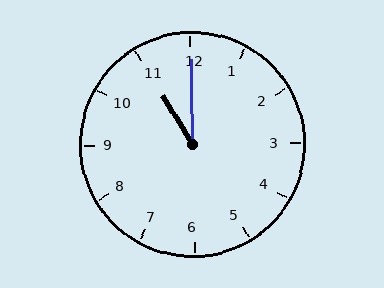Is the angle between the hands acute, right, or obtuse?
It is acute.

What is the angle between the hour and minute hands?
Approximately 30 degrees.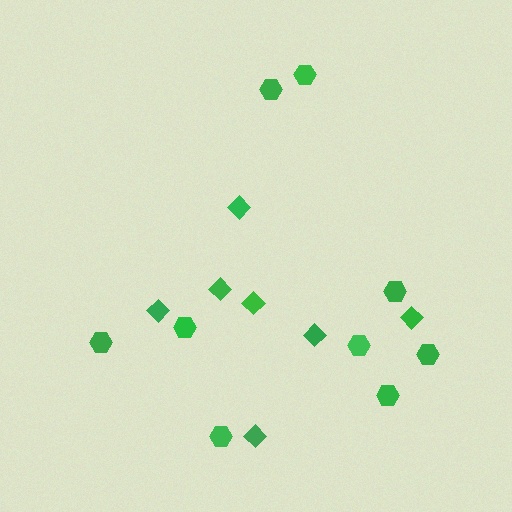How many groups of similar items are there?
There are 2 groups: one group of hexagons (9) and one group of diamonds (7).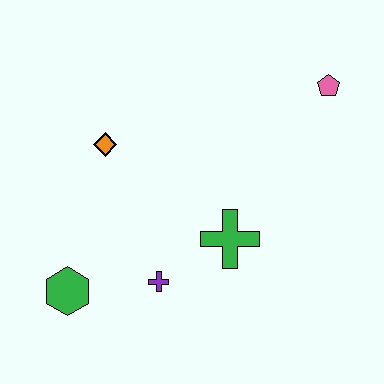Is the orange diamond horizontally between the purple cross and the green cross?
No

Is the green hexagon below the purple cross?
Yes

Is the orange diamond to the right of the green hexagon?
Yes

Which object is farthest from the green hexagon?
The pink pentagon is farthest from the green hexagon.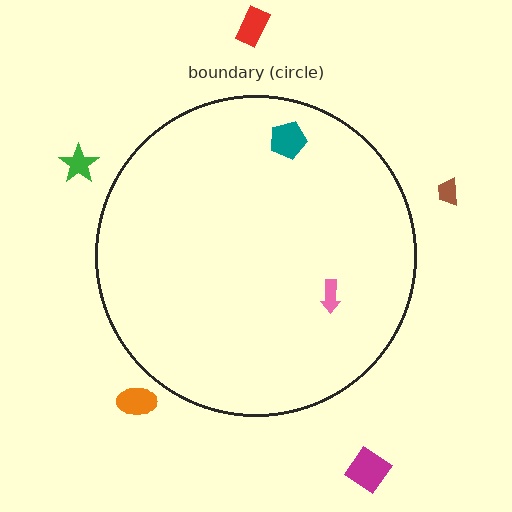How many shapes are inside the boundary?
2 inside, 5 outside.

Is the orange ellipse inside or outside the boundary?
Outside.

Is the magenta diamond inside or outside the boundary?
Outside.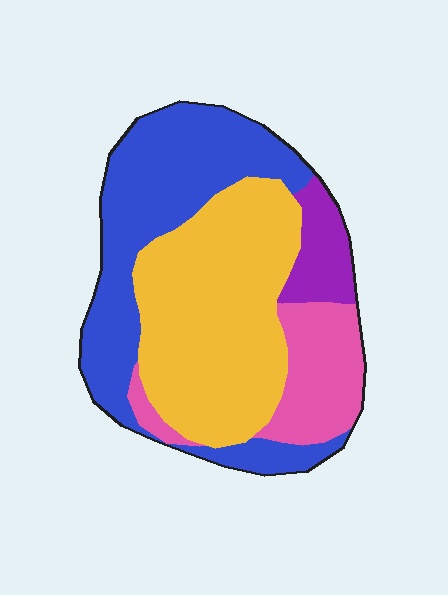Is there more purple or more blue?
Blue.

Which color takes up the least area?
Purple, at roughly 10%.